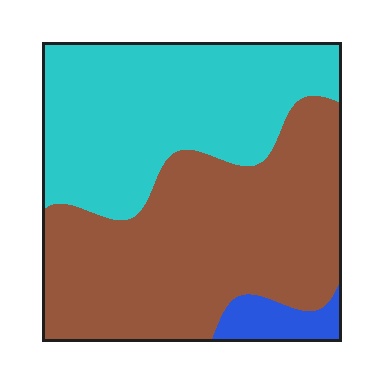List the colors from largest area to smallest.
From largest to smallest: brown, cyan, blue.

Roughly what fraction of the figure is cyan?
Cyan takes up about two fifths (2/5) of the figure.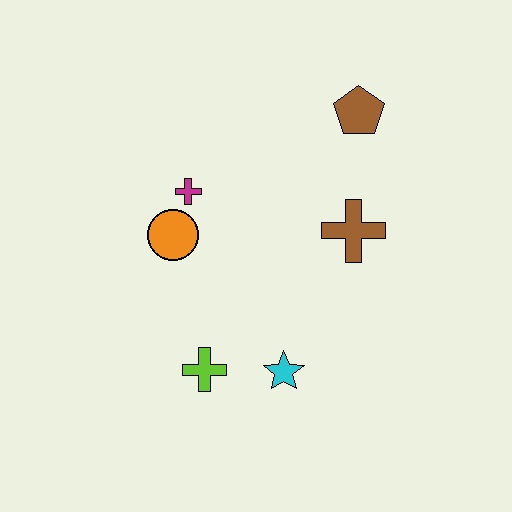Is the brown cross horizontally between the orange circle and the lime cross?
No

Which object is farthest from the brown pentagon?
The lime cross is farthest from the brown pentagon.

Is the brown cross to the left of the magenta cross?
No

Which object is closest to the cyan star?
The lime cross is closest to the cyan star.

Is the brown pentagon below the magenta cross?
No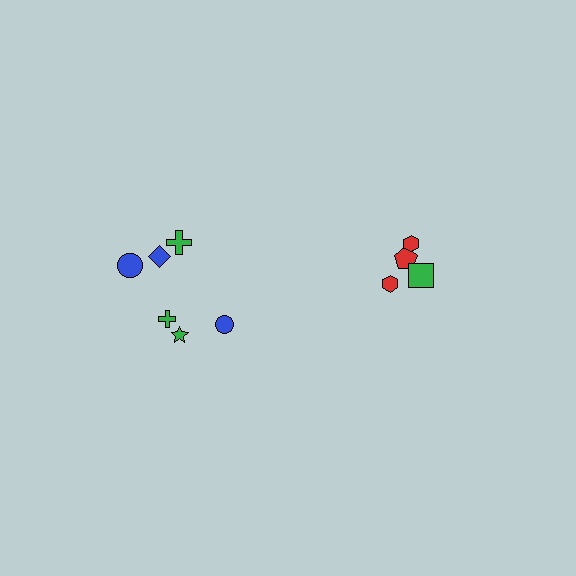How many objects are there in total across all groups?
There are 10 objects.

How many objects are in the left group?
There are 6 objects.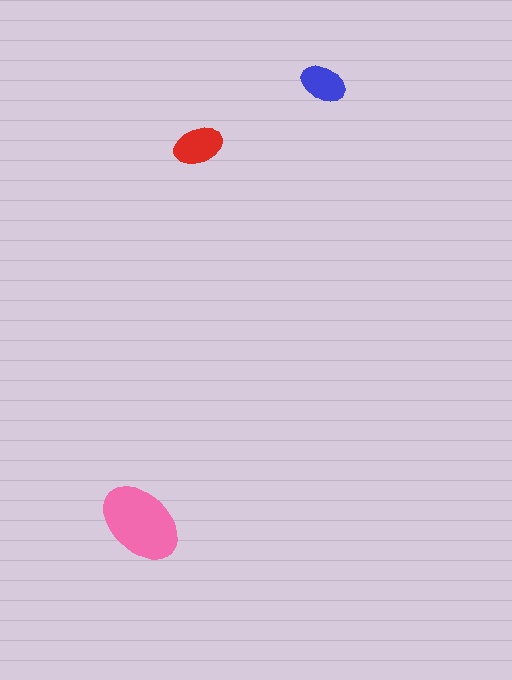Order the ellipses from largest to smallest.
the pink one, the red one, the blue one.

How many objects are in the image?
There are 3 objects in the image.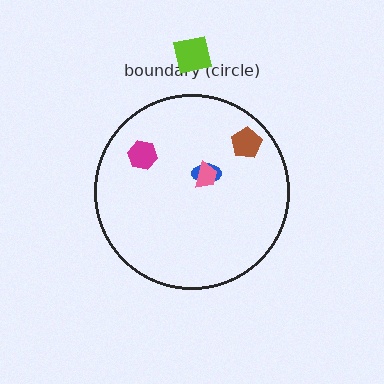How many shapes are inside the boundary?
4 inside, 1 outside.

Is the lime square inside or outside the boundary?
Outside.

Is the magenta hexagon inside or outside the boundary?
Inside.